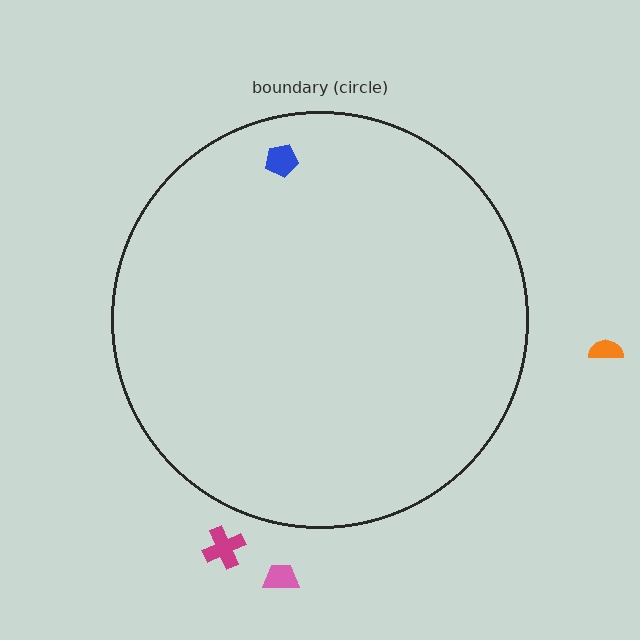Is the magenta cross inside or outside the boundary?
Outside.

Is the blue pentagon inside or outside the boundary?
Inside.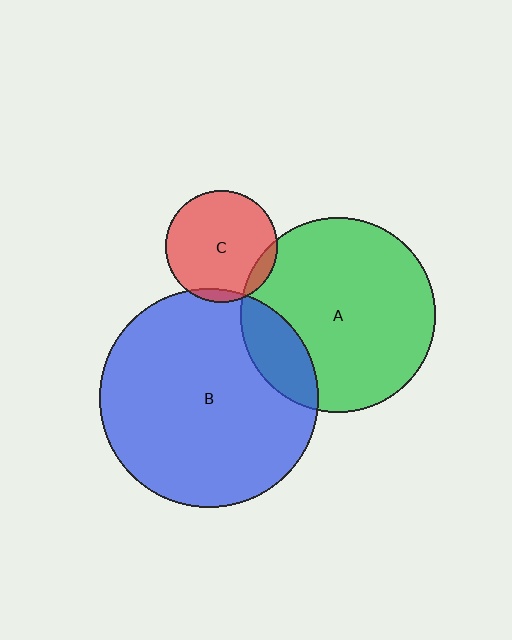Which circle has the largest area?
Circle B (blue).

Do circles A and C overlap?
Yes.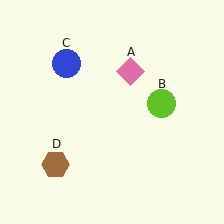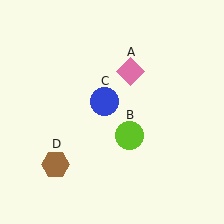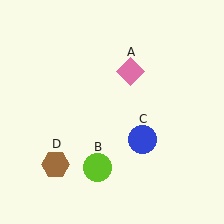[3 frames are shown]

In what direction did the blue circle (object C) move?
The blue circle (object C) moved down and to the right.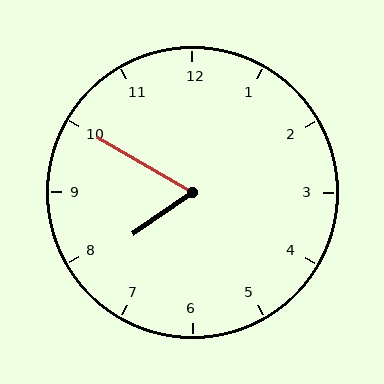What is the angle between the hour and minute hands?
Approximately 65 degrees.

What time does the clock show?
7:50.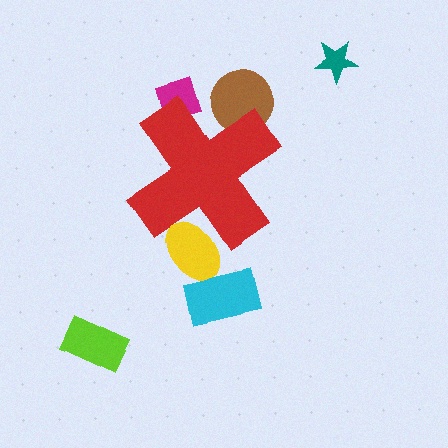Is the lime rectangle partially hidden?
No, the lime rectangle is fully visible.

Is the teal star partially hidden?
No, the teal star is fully visible.